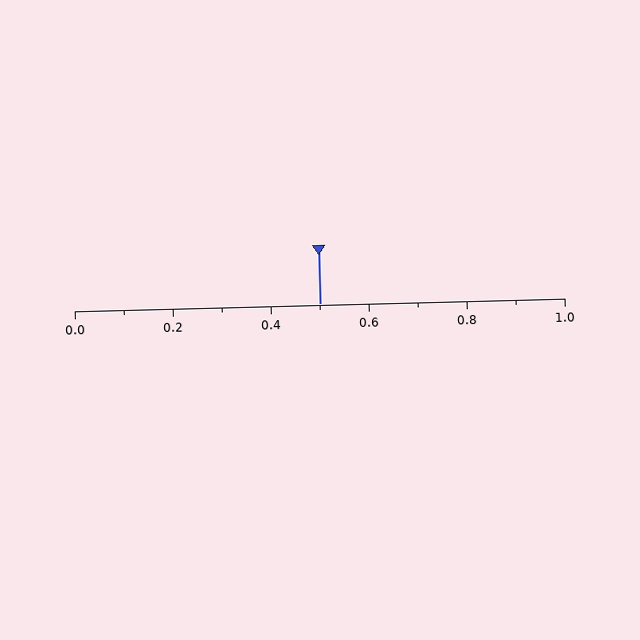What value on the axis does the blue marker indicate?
The marker indicates approximately 0.5.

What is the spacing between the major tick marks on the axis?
The major ticks are spaced 0.2 apart.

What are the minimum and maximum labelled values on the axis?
The axis runs from 0.0 to 1.0.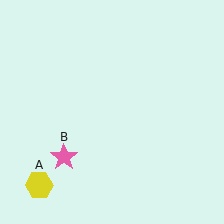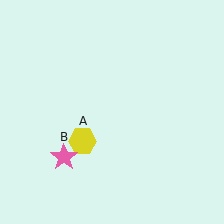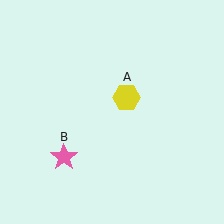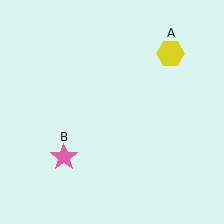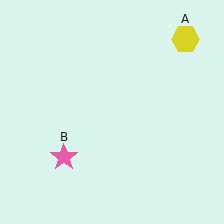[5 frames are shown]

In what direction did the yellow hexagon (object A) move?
The yellow hexagon (object A) moved up and to the right.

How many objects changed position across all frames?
1 object changed position: yellow hexagon (object A).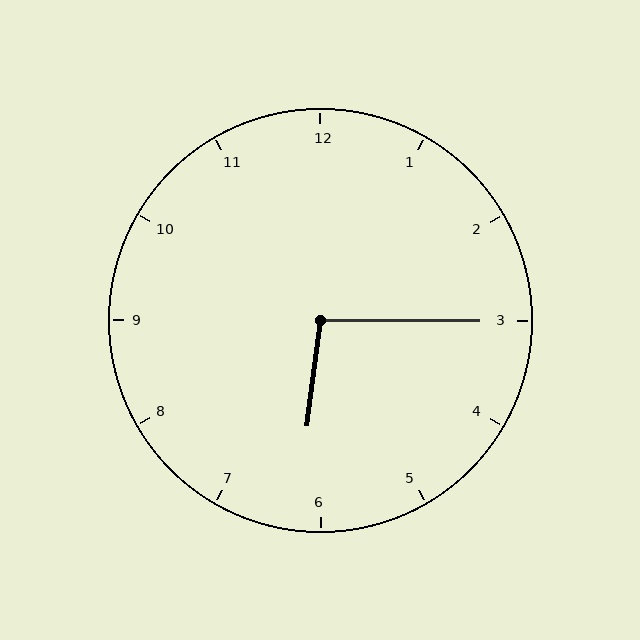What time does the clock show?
6:15.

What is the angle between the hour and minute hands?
Approximately 98 degrees.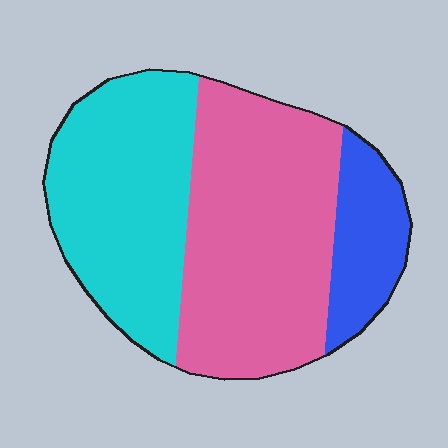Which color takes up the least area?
Blue, at roughly 15%.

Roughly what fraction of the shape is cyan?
Cyan takes up between a third and a half of the shape.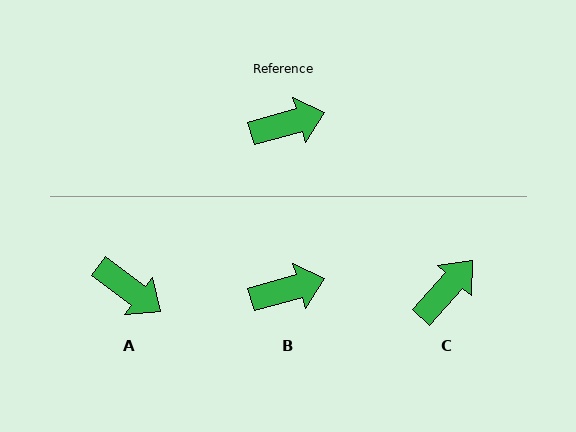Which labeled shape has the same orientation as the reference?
B.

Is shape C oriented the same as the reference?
No, it is off by about 33 degrees.